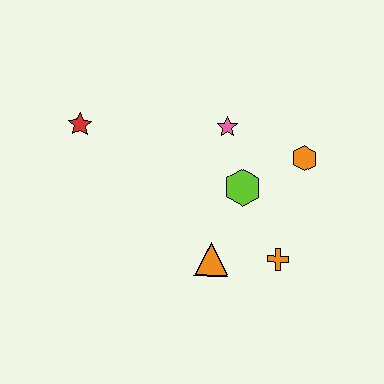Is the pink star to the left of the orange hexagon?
Yes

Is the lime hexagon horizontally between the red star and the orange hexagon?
Yes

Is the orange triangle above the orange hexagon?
No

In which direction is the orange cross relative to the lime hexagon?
The orange cross is below the lime hexagon.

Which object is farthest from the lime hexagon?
The red star is farthest from the lime hexagon.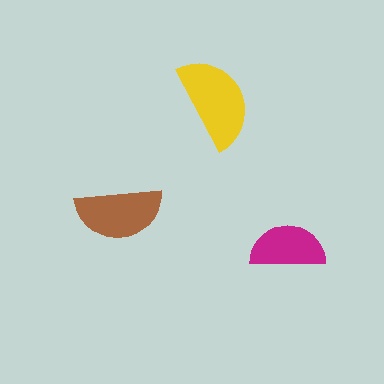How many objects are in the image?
There are 3 objects in the image.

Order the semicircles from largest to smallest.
the yellow one, the brown one, the magenta one.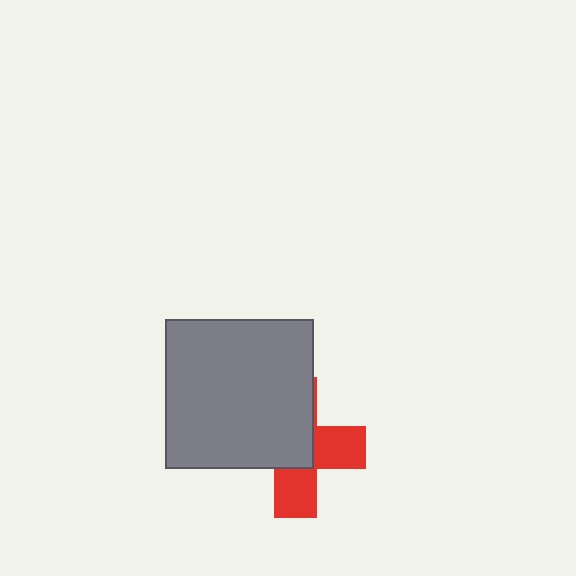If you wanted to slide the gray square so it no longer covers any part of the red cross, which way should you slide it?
Slide it toward the upper-left — that is the most direct way to separate the two shapes.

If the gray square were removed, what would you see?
You would see the complete red cross.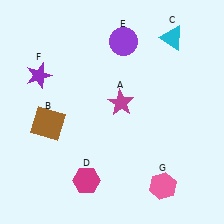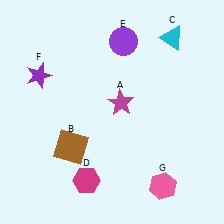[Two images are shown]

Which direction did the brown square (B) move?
The brown square (B) moved down.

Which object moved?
The brown square (B) moved down.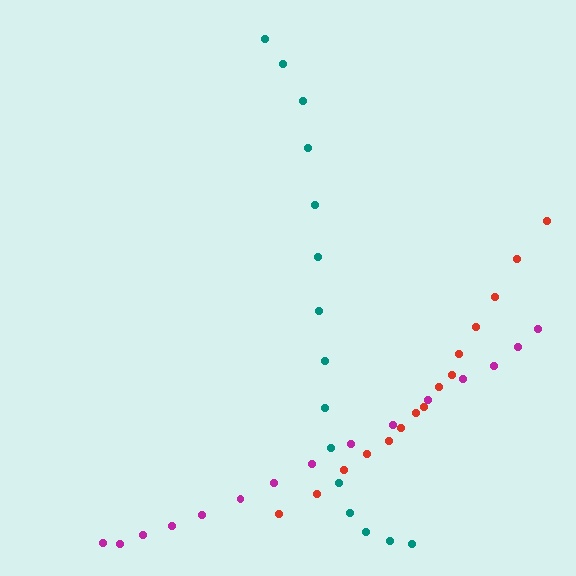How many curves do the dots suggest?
There are 3 distinct paths.